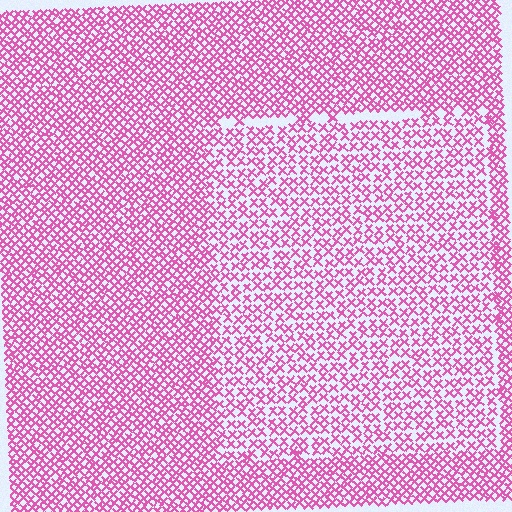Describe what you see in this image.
The image contains small pink elements arranged at two different densities. A rectangle-shaped region is visible where the elements are less densely packed than the surrounding area.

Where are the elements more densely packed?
The elements are more densely packed outside the rectangle boundary.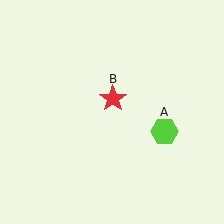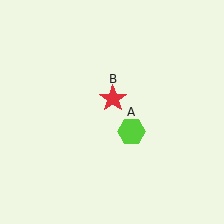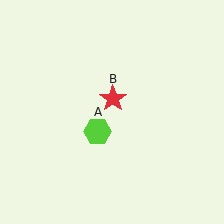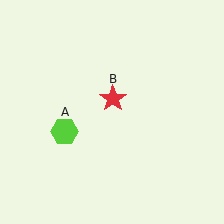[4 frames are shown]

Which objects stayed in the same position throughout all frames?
Red star (object B) remained stationary.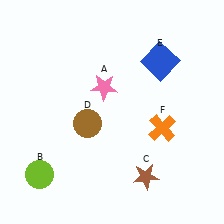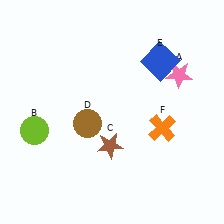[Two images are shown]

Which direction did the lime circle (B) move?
The lime circle (B) moved up.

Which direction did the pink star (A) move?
The pink star (A) moved right.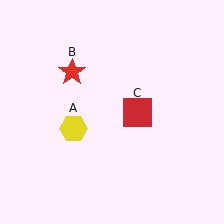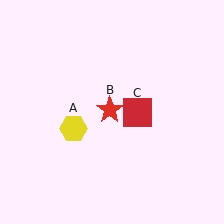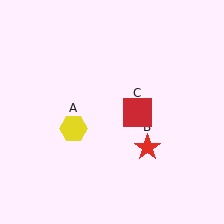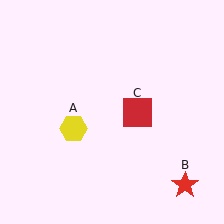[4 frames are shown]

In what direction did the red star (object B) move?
The red star (object B) moved down and to the right.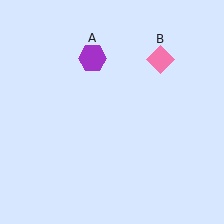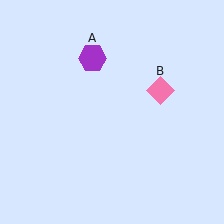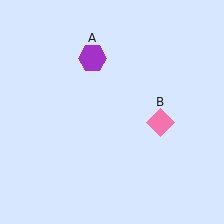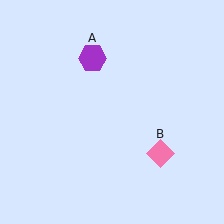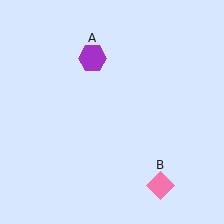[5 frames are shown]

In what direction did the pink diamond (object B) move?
The pink diamond (object B) moved down.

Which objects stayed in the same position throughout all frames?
Purple hexagon (object A) remained stationary.